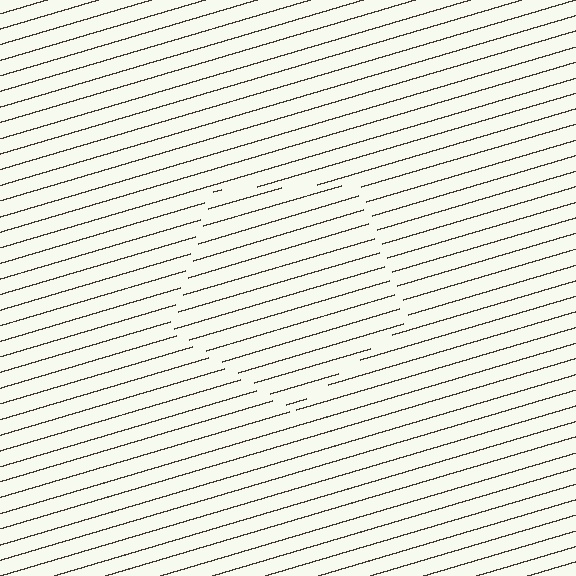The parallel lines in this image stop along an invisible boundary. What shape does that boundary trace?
An illusory pentagon. The interior of the shape contains the same grating, shifted by half a period — the contour is defined by the phase discontinuity where line-ends from the inner and outer gratings abut.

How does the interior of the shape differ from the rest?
The interior of the shape contains the same grating, shifted by half a period — the contour is defined by the phase discontinuity where line-ends from the inner and outer gratings abut.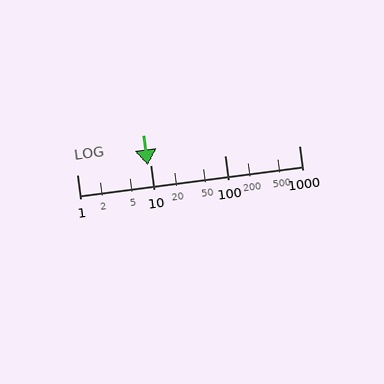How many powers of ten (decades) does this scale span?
The scale spans 3 decades, from 1 to 1000.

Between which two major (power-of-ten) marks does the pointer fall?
The pointer is between 1 and 10.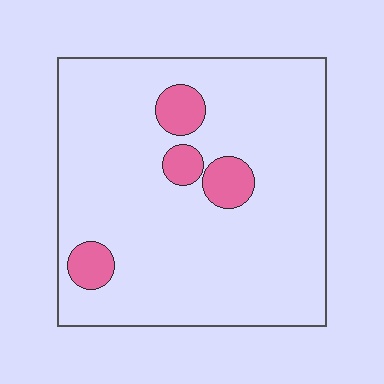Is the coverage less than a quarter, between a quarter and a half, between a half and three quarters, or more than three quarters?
Less than a quarter.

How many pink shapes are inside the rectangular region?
4.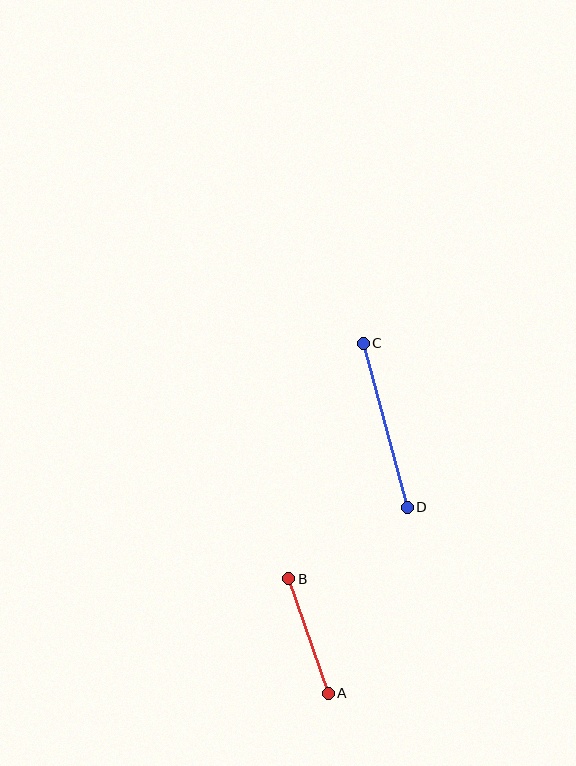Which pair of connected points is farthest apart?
Points C and D are farthest apart.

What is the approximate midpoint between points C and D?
The midpoint is at approximately (385, 425) pixels.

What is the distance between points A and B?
The distance is approximately 121 pixels.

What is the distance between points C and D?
The distance is approximately 170 pixels.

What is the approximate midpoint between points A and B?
The midpoint is at approximately (309, 636) pixels.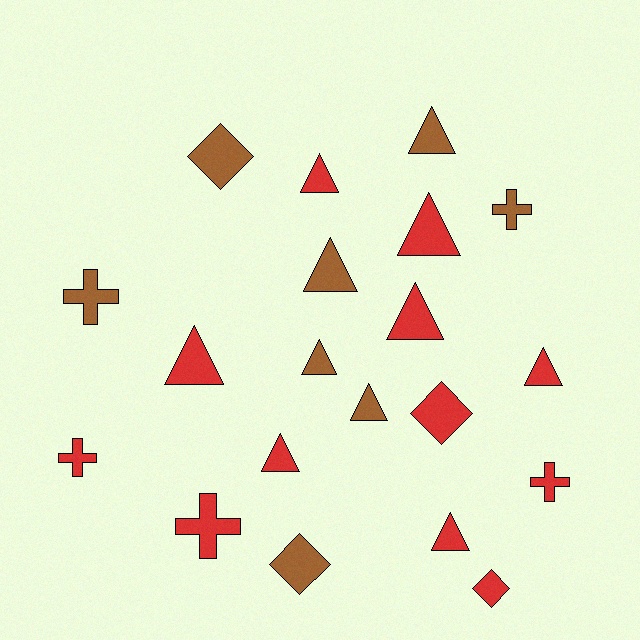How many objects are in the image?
There are 20 objects.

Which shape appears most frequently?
Triangle, with 11 objects.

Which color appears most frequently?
Red, with 12 objects.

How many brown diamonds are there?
There are 2 brown diamonds.